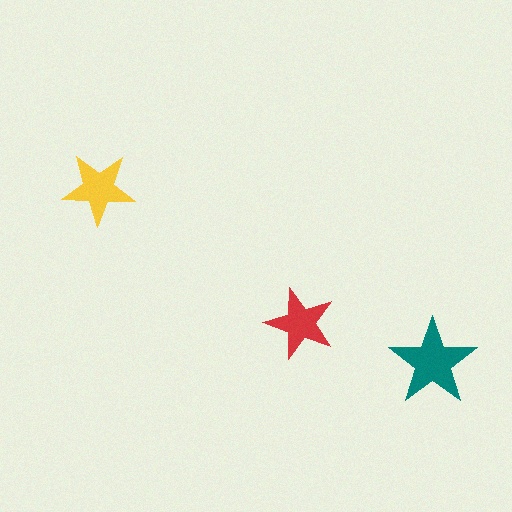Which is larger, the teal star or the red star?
The teal one.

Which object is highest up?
The yellow star is topmost.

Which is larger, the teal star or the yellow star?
The teal one.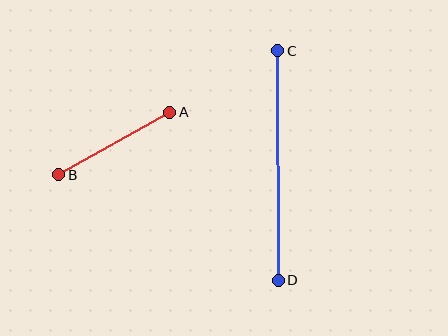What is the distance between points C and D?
The distance is approximately 229 pixels.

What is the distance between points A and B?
The distance is approximately 127 pixels.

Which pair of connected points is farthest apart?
Points C and D are farthest apart.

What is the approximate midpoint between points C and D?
The midpoint is at approximately (278, 165) pixels.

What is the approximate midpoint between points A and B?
The midpoint is at approximately (114, 143) pixels.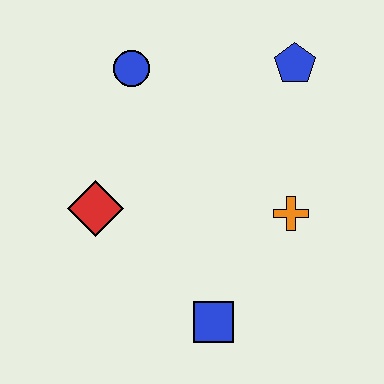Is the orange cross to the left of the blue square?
No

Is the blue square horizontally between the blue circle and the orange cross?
Yes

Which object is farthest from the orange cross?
The blue circle is farthest from the orange cross.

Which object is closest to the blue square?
The orange cross is closest to the blue square.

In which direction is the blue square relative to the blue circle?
The blue square is below the blue circle.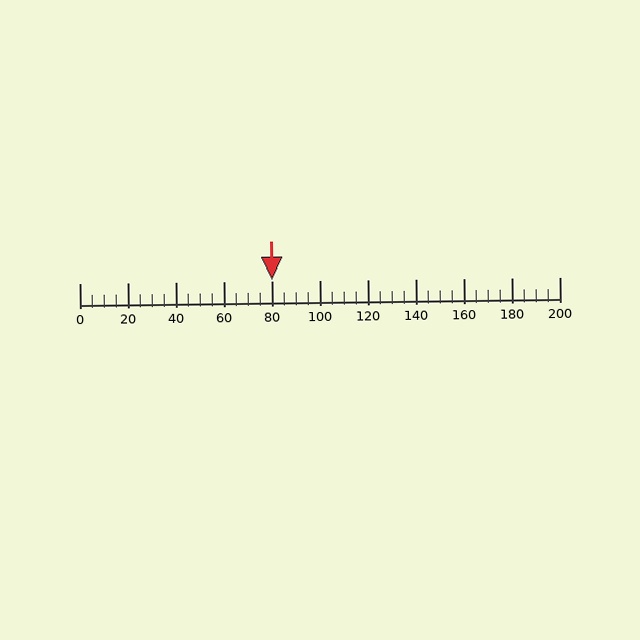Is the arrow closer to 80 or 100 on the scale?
The arrow is closer to 80.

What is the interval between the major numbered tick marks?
The major tick marks are spaced 20 units apart.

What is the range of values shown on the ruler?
The ruler shows values from 0 to 200.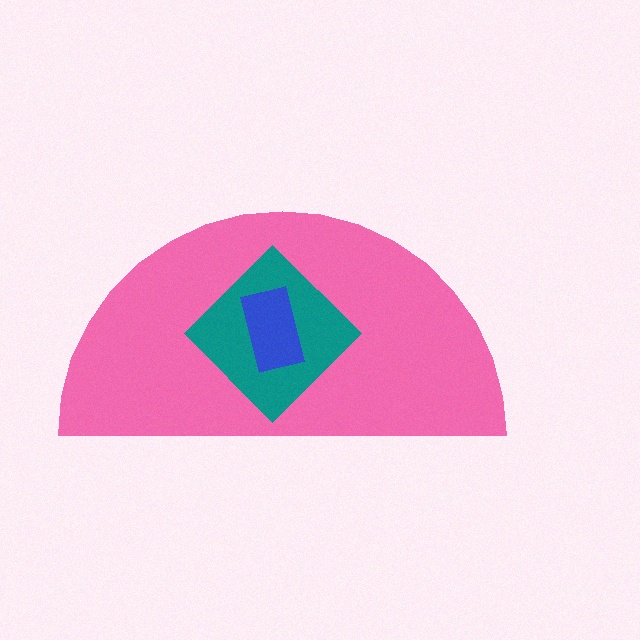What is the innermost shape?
The blue rectangle.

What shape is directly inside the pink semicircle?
The teal diamond.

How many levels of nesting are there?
3.